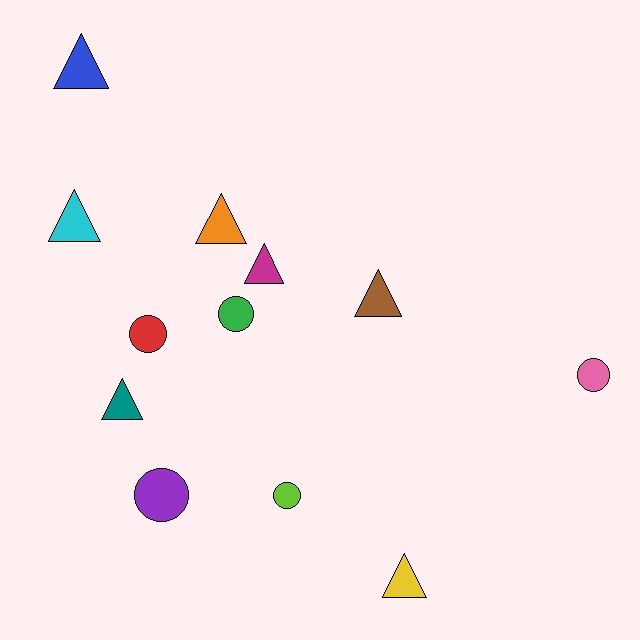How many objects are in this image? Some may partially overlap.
There are 12 objects.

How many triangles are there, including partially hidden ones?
There are 7 triangles.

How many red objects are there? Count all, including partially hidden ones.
There is 1 red object.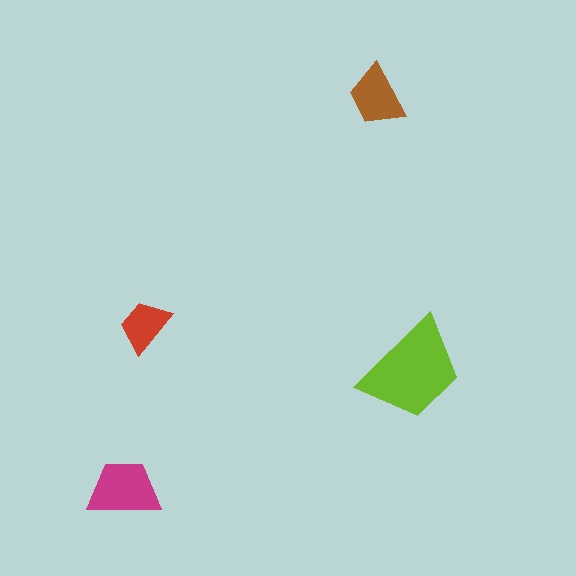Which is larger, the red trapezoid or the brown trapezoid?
The brown one.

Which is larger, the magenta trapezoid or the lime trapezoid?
The lime one.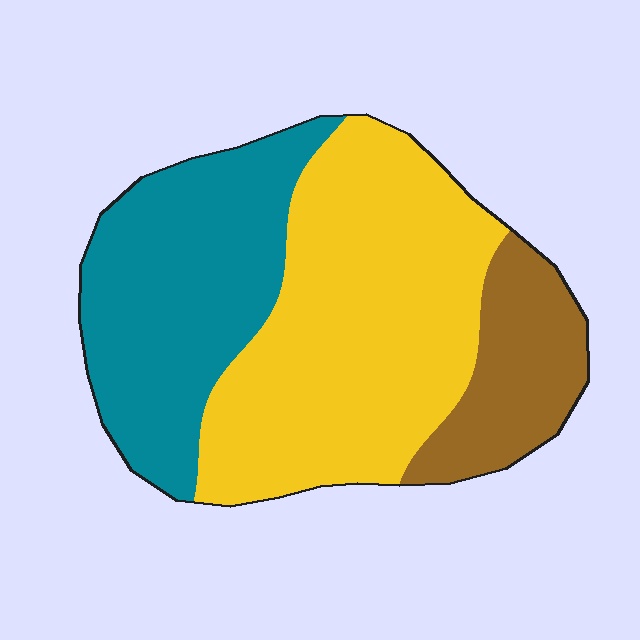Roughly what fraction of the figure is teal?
Teal covers about 35% of the figure.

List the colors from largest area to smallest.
From largest to smallest: yellow, teal, brown.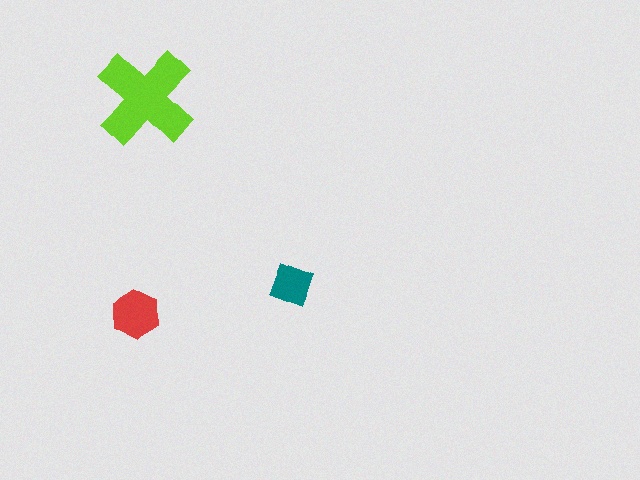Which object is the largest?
The lime cross.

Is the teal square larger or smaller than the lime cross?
Smaller.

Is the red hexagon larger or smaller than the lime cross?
Smaller.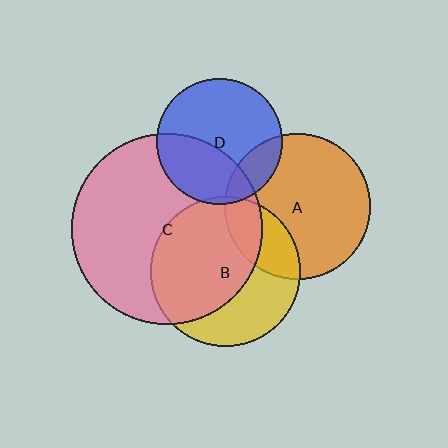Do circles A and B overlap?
Yes.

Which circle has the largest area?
Circle C (pink).